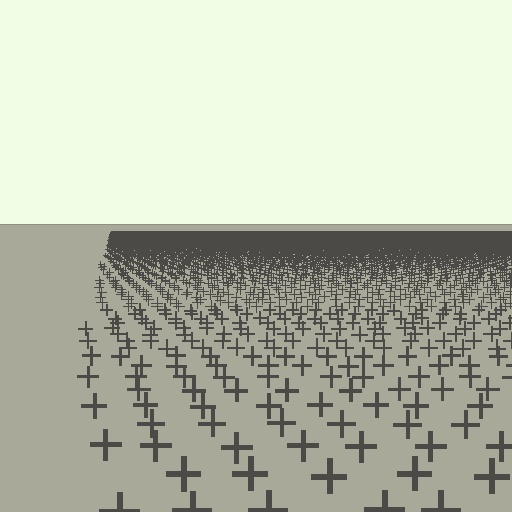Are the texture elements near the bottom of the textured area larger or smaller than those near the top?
Larger. Near the bottom, elements are closer to the viewer and appear at a bigger on-screen size.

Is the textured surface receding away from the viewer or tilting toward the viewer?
The surface is receding away from the viewer. Texture elements get smaller and denser toward the top.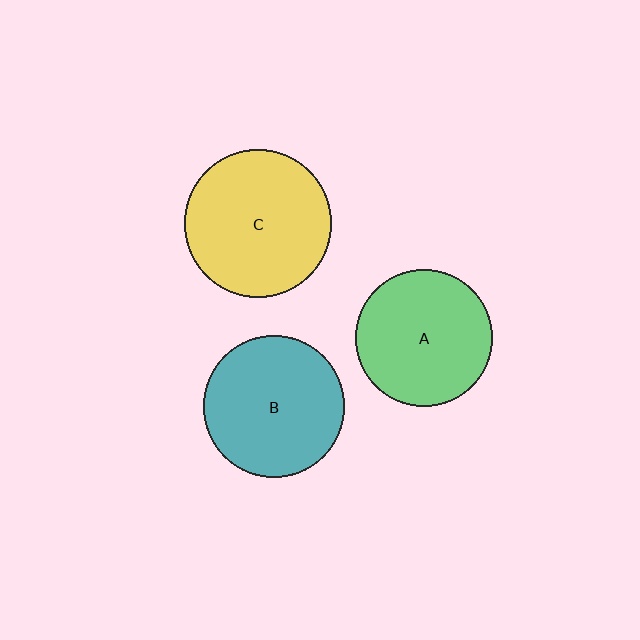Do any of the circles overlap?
No, none of the circles overlap.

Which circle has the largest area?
Circle C (yellow).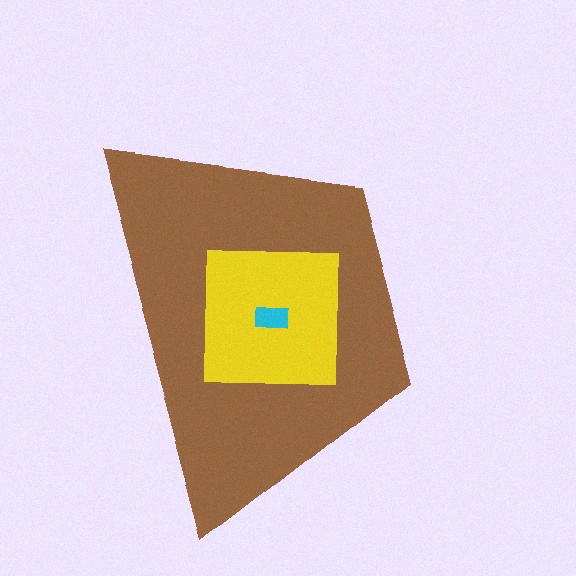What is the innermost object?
The cyan rectangle.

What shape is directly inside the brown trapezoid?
The yellow square.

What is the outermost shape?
The brown trapezoid.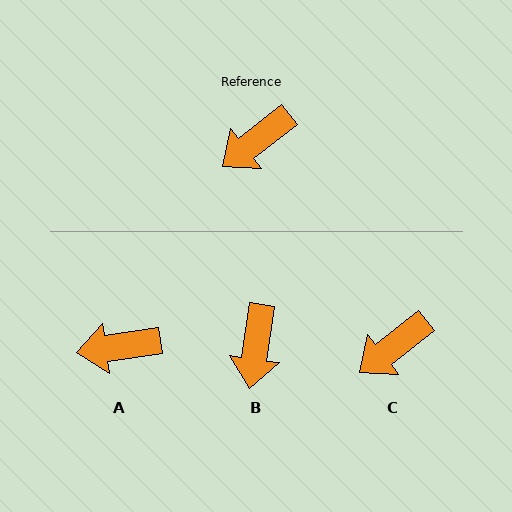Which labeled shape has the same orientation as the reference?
C.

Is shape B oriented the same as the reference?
No, it is off by about 44 degrees.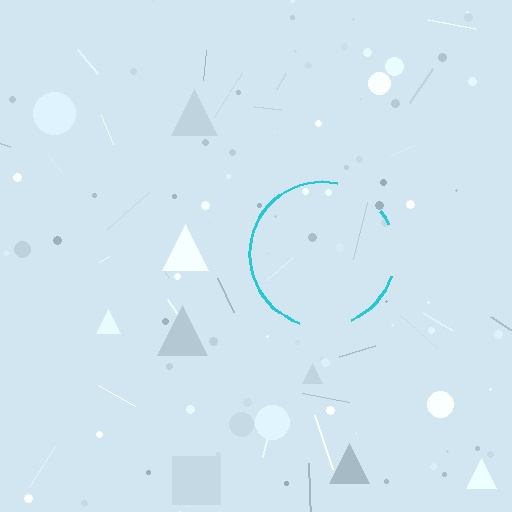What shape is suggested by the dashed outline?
The dashed outline suggests a circle.